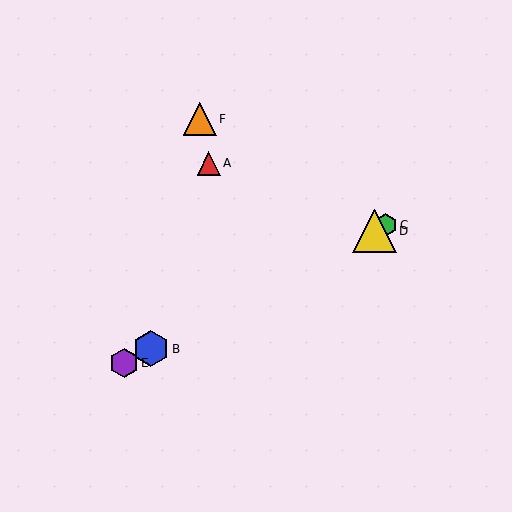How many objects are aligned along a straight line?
4 objects (B, C, D, E) are aligned along a straight line.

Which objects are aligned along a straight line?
Objects B, C, D, E are aligned along a straight line.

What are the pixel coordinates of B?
Object B is at (151, 349).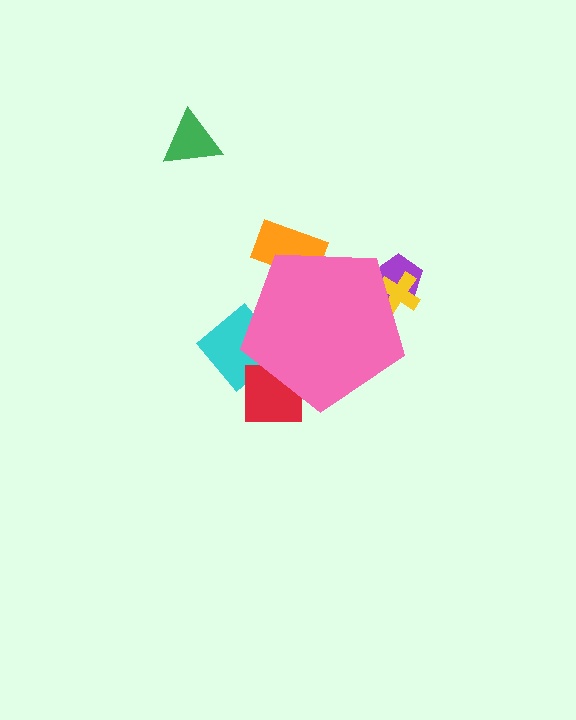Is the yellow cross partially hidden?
Yes, the yellow cross is partially hidden behind the pink pentagon.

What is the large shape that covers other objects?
A pink pentagon.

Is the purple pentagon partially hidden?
Yes, the purple pentagon is partially hidden behind the pink pentagon.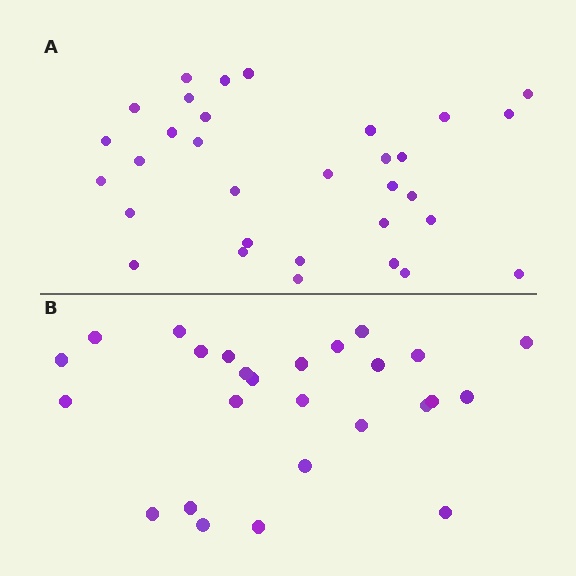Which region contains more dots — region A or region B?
Region A (the top region) has more dots.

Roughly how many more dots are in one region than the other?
Region A has about 6 more dots than region B.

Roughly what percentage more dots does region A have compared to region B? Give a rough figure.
About 25% more.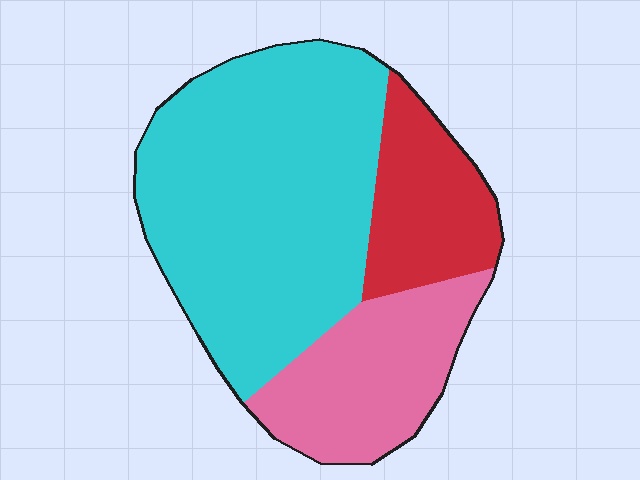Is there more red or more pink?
Pink.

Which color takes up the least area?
Red, at roughly 20%.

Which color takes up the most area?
Cyan, at roughly 60%.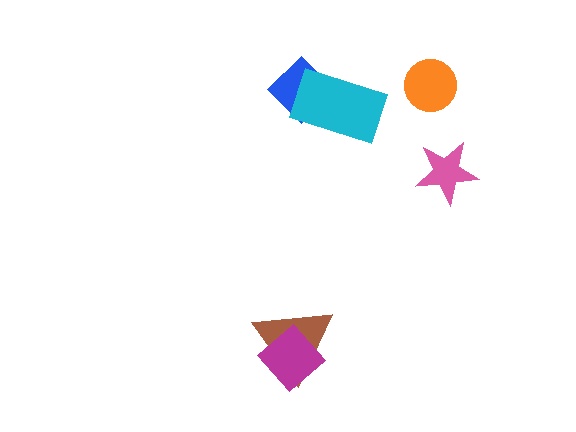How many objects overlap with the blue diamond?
1 object overlaps with the blue diamond.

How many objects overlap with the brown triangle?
1 object overlaps with the brown triangle.